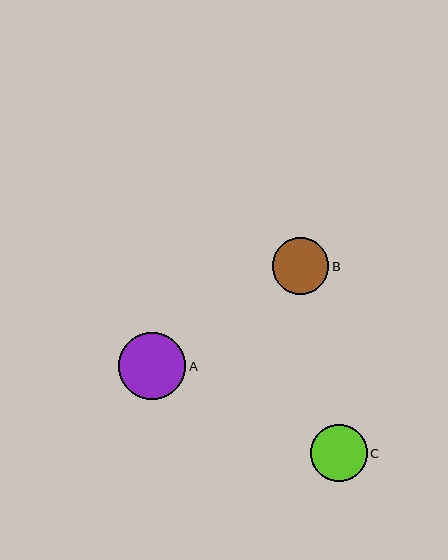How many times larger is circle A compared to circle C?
Circle A is approximately 1.2 times the size of circle C.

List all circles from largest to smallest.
From largest to smallest: A, B, C.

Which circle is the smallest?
Circle C is the smallest with a size of approximately 56 pixels.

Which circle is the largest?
Circle A is the largest with a size of approximately 67 pixels.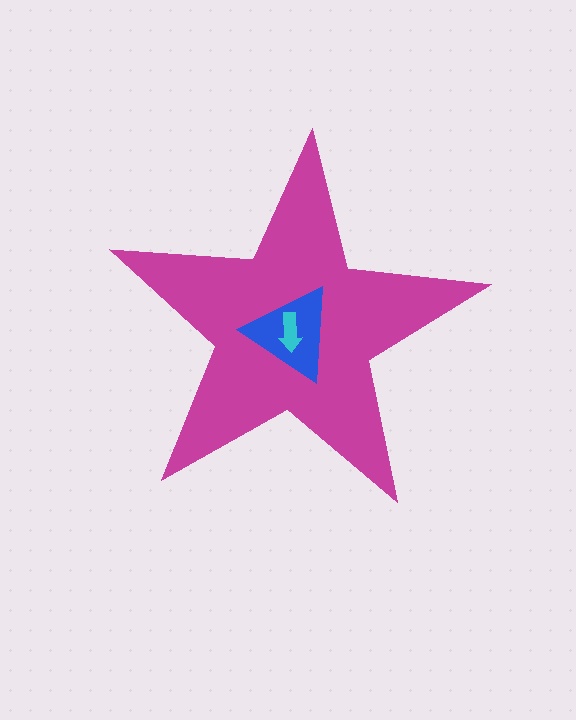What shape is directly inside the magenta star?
The blue triangle.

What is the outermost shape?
The magenta star.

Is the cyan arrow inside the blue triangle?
Yes.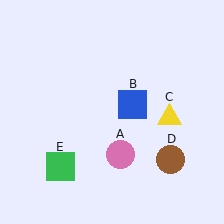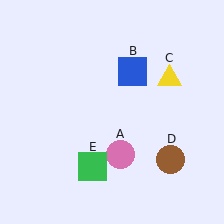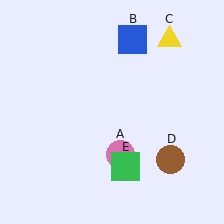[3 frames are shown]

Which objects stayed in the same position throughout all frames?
Pink circle (object A) and brown circle (object D) remained stationary.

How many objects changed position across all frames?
3 objects changed position: blue square (object B), yellow triangle (object C), green square (object E).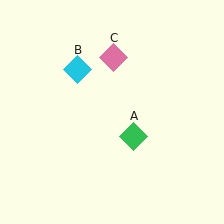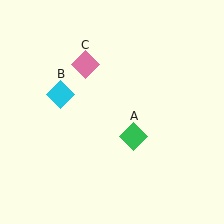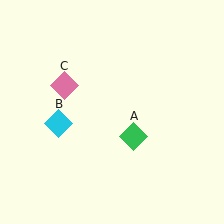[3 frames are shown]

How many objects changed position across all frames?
2 objects changed position: cyan diamond (object B), pink diamond (object C).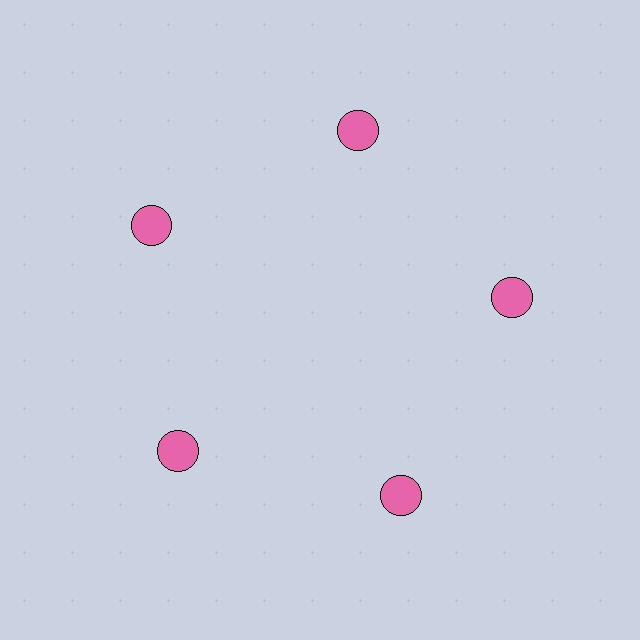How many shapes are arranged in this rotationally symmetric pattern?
There are 5 shapes, arranged in 5 groups of 1.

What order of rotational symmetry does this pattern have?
This pattern has 5-fold rotational symmetry.